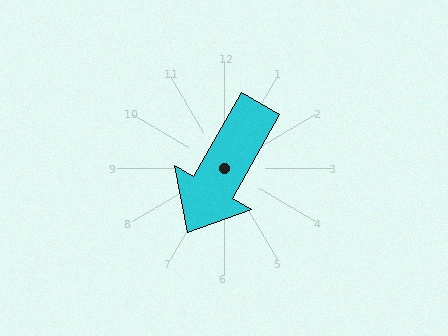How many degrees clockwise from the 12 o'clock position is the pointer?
Approximately 210 degrees.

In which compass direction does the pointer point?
Southwest.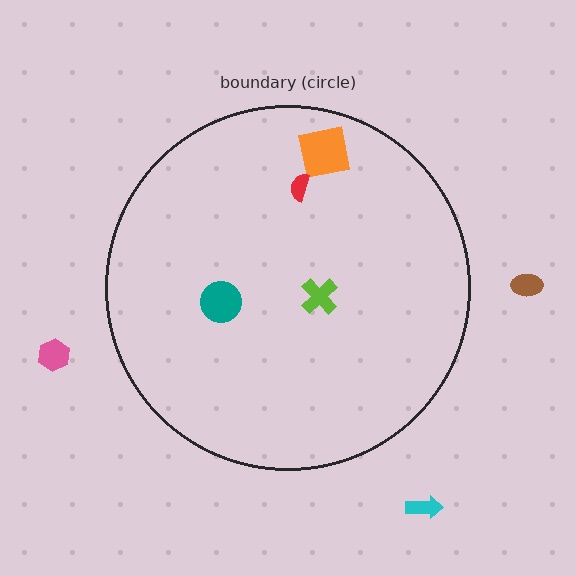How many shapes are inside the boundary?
4 inside, 3 outside.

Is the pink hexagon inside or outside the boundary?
Outside.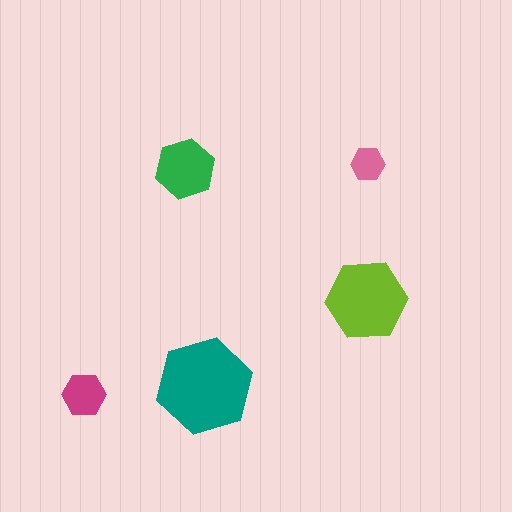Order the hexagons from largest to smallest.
the teal one, the lime one, the green one, the magenta one, the pink one.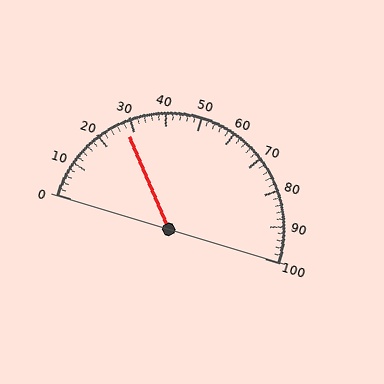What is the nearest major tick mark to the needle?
The nearest major tick mark is 30.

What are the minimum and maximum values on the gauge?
The gauge ranges from 0 to 100.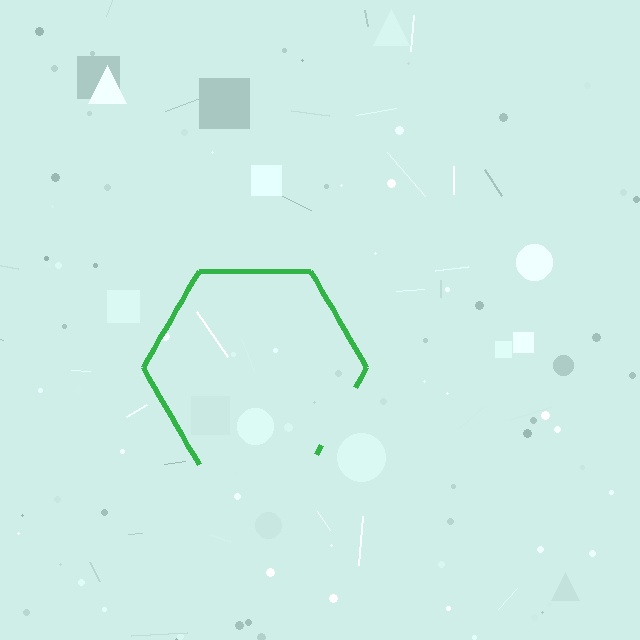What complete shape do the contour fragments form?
The contour fragments form a hexagon.